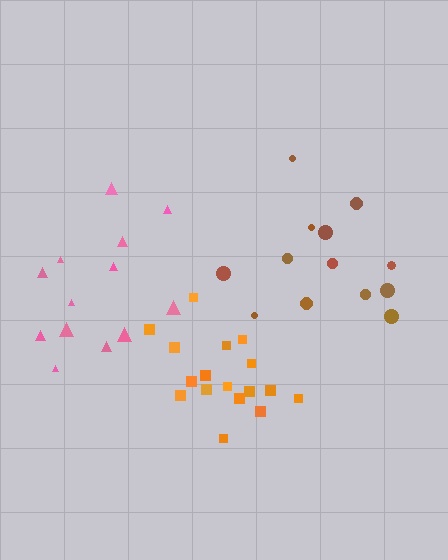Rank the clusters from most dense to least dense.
orange, brown, pink.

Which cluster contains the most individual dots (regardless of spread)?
Orange (17).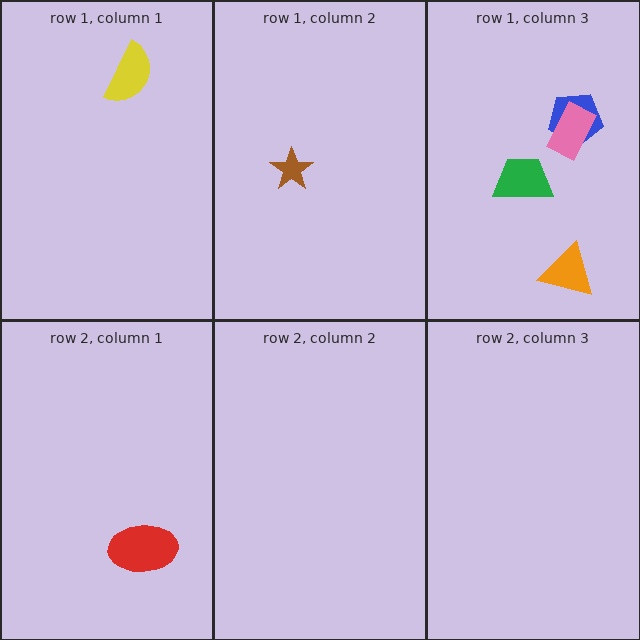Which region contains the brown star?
The row 1, column 2 region.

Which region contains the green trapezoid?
The row 1, column 3 region.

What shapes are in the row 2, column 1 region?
The red ellipse.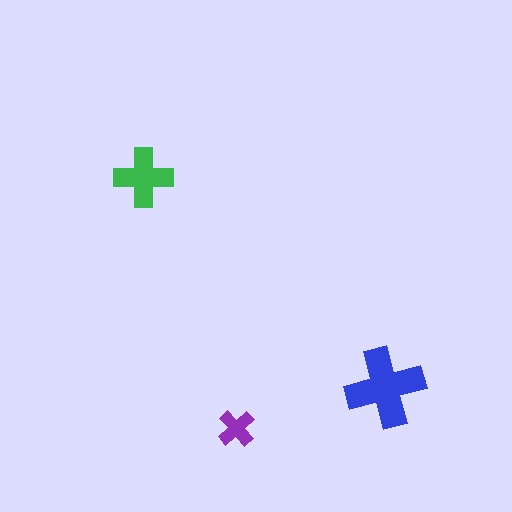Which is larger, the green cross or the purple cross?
The green one.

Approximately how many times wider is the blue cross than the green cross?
About 1.5 times wider.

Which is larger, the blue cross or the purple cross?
The blue one.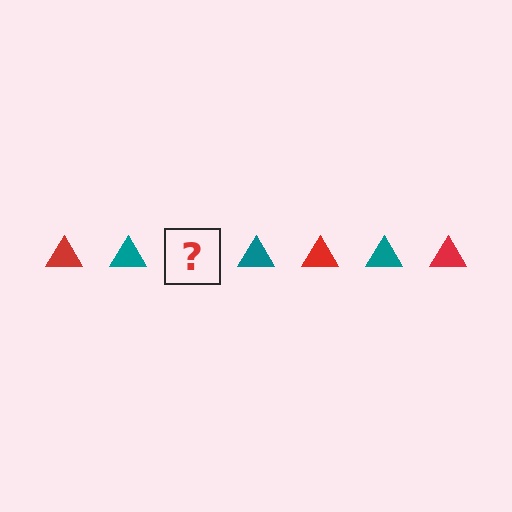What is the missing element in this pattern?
The missing element is a red triangle.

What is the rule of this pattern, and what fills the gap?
The rule is that the pattern cycles through red, teal triangles. The gap should be filled with a red triangle.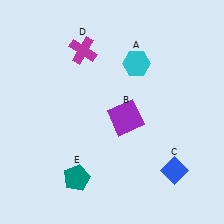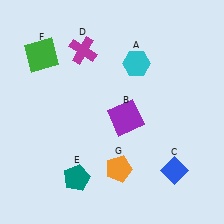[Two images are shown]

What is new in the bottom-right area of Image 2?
An orange pentagon (G) was added in the bottom-right area of Image 2.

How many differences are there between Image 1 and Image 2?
There are 2 differences between the two images.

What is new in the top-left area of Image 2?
A green square (F) was added in the top-left area of Image 2.